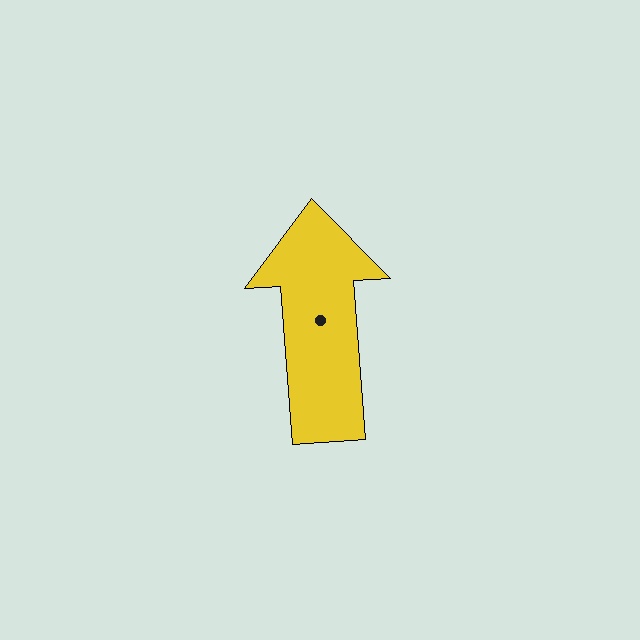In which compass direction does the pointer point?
North.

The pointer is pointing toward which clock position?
Roughly 12 o'clock.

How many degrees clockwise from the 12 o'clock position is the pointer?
Approximately 356 degrees.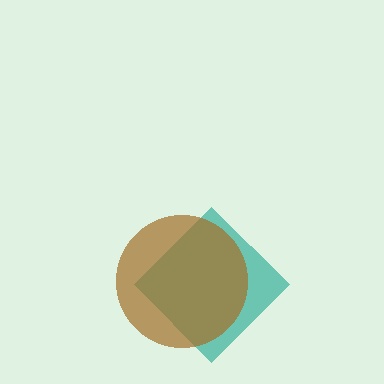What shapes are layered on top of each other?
The layered shapes are: a teal diamond, a brown circle.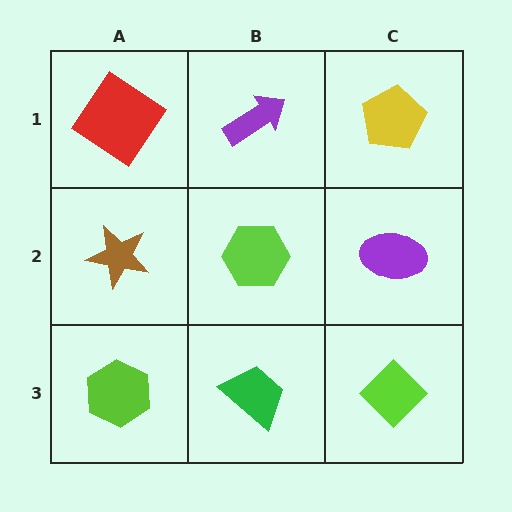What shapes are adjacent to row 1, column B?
A lime hexagon (row 2, column B), a red diamond (row 1, column A), a yellow pentagon (row 1, column C).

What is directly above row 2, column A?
A red diamond.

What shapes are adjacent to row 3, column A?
A brown star (row 2, column A), a green trapezoid (row 3, column B).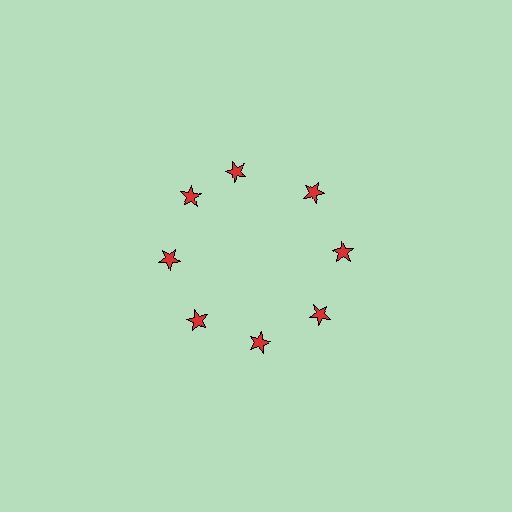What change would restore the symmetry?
The symmetry would be restored by rotating it back into even spacing with its neighbors so that all 8 stars sit at equal angles and equal distance from the center.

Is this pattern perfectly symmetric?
No. The 8 red stars are arranged in a ring, but one element near the 12 o'clock position is rotated out of alignment along the ring, breaking the 8-fold rotational symmetry.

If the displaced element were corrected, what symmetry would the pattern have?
It would have 8-fold rotational symmetry — the pattern would map onto itself every 45 degrees.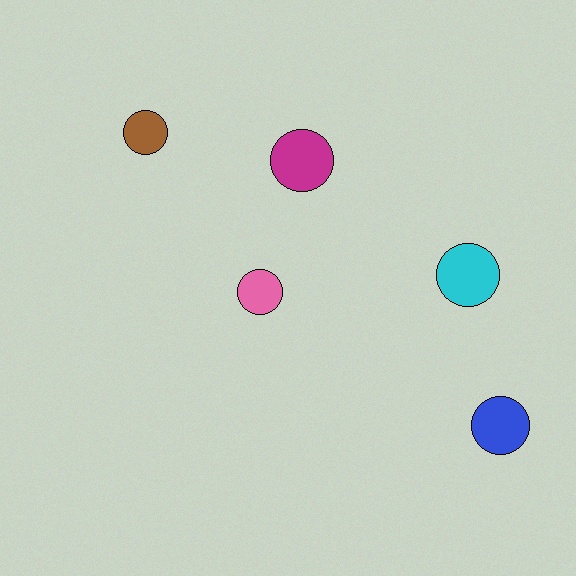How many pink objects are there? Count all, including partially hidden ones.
There is 1 pink object.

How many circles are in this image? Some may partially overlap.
There are 5 circles.